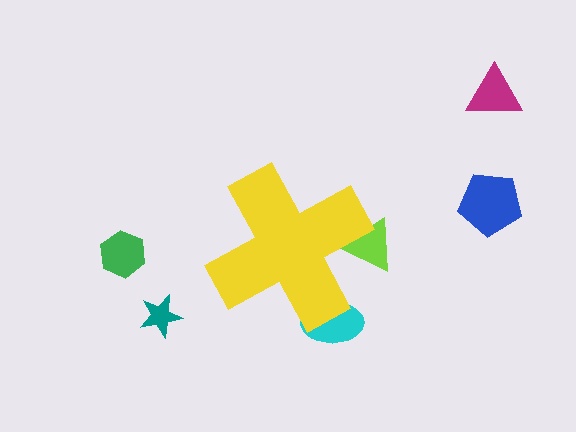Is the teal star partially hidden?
No, the teal star is fully visible.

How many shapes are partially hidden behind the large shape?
2 shapes are partially hidden.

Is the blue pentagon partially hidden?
No, the blue pentagon is fully visible.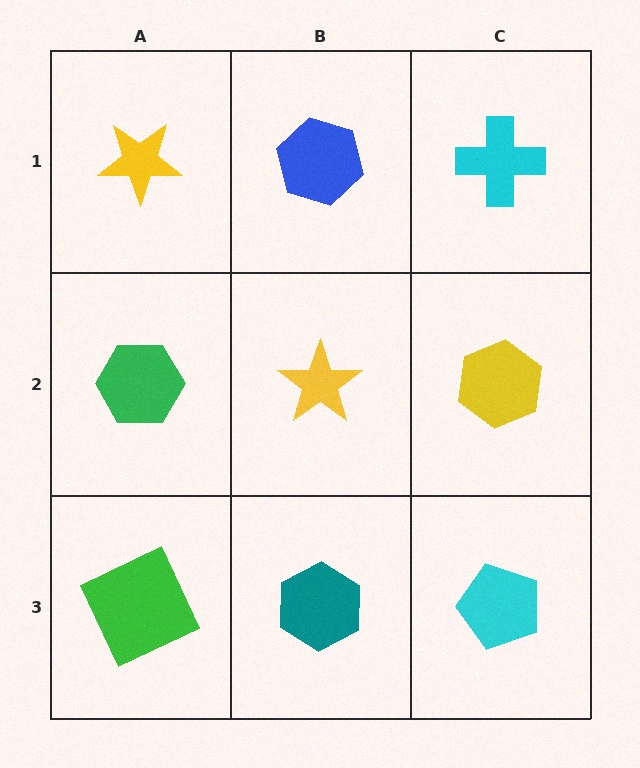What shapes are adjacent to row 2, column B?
A blue hexagon (row 1, column B), a teal hexagon (row 3, column B), a green hexagon (row 2, column A), a yellow hexagon (row 2, column C).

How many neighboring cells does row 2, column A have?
3.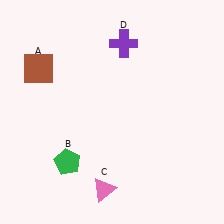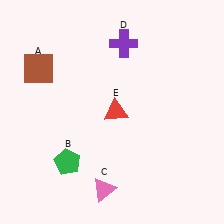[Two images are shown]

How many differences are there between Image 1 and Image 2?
There is 1 difference between the two images.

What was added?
A red triangle (E) was added in Image 2.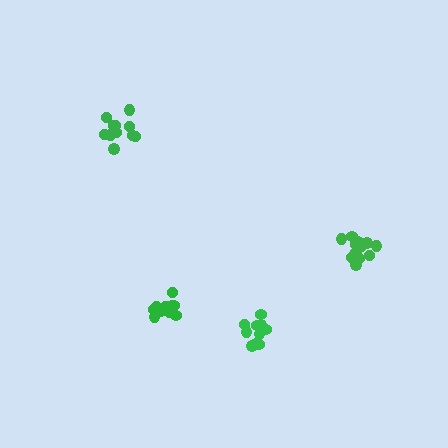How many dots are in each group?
Group 1: 14 dots, Group 2: 10 dots, Group 3: 10 dots, Group 4: 11 dots (45 total).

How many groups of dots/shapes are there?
There are 4 groups.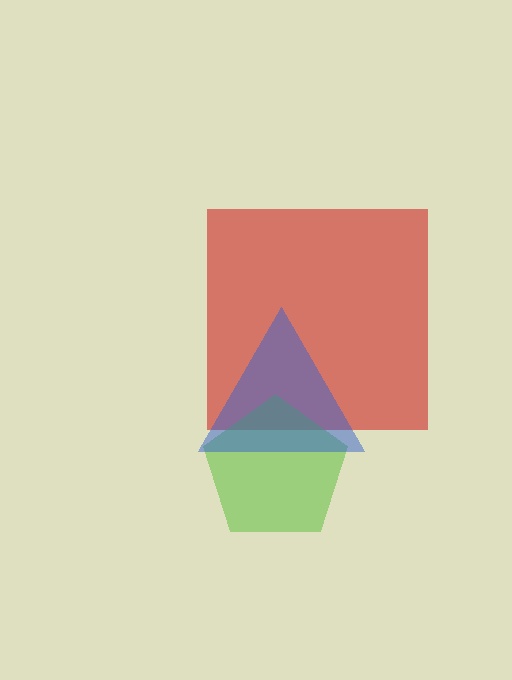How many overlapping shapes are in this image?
There are 3 overlapping shapes in the image.